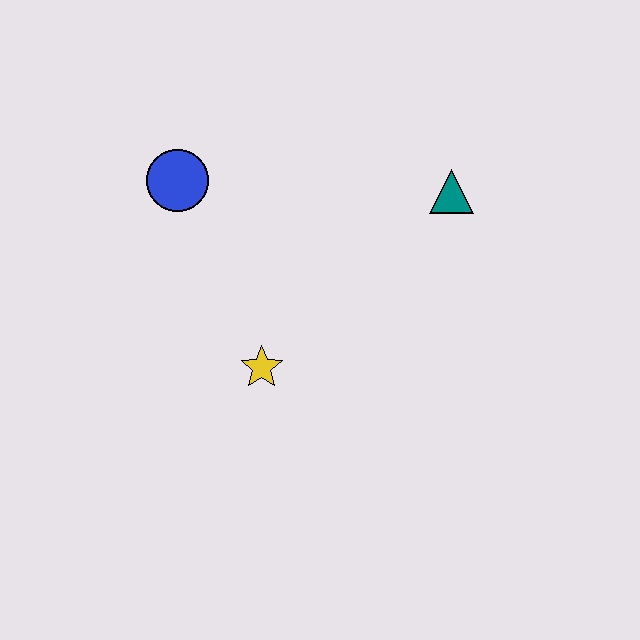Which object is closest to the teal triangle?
The yellow star is closest to the teal triangle.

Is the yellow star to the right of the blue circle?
Yes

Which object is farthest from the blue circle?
The teal triangle is farthest from the blue circle.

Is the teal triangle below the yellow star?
No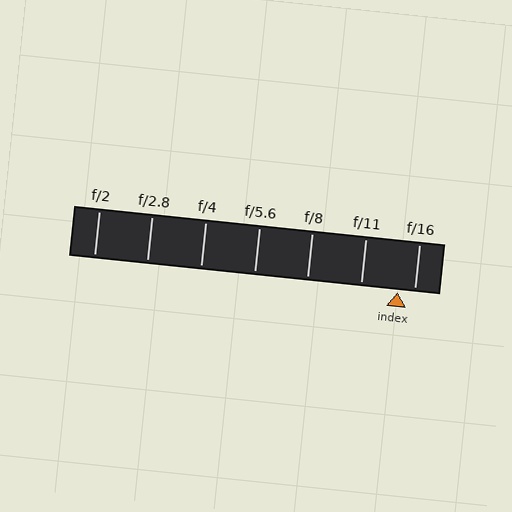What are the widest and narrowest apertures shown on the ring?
The widest aperture shown is f/2 and the narrowest is f/16.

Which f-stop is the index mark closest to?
The index mark is closest to f/16.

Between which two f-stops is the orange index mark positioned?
The index mark is between f/11 and f/16.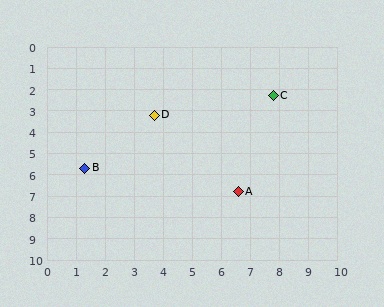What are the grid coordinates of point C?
Point C is at approximately (7.8, 2.3).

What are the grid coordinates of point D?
Point D is at approximately (3.7, 3.2).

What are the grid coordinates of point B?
Point B is at approximately (1.3, 5.7).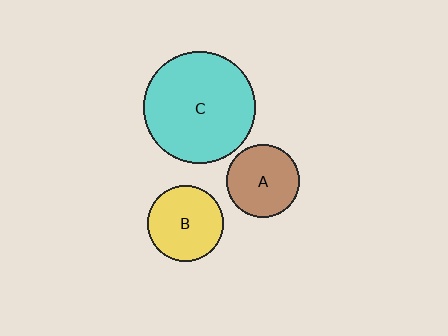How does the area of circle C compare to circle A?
Approximately 2.4 times.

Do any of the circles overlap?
No, none of the circles overlap.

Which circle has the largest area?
Circle C (cyan).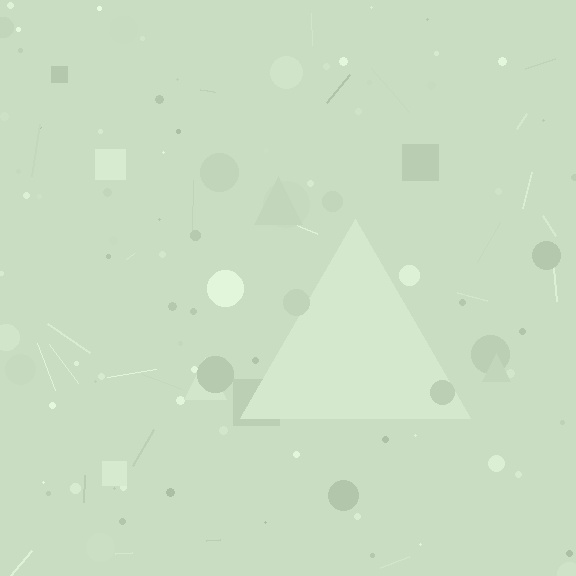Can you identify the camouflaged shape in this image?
The camouflaged shape is a triangle.